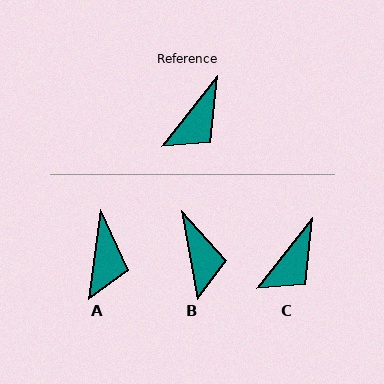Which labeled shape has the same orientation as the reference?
C.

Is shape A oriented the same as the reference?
No, it is off by about 30 degrees.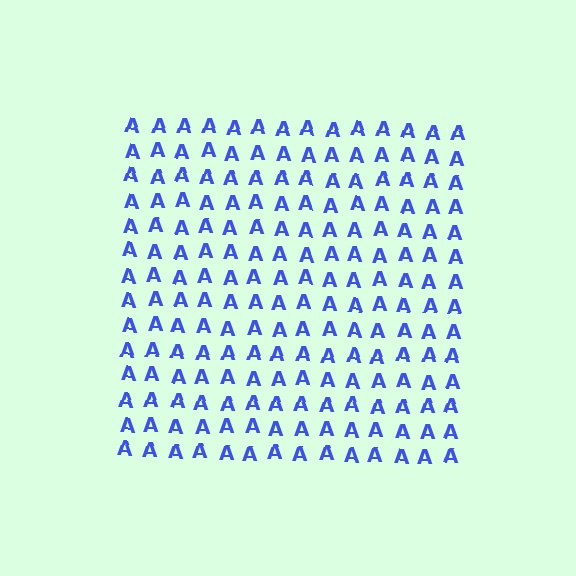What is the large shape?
The large shape is a square.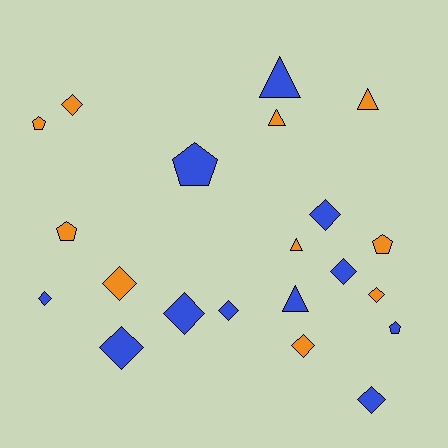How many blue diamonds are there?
There are 7 blue diamonds.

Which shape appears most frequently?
Diamond, with 11 objects.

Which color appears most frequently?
Blue, with 11 objects.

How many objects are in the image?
There are 21 objects.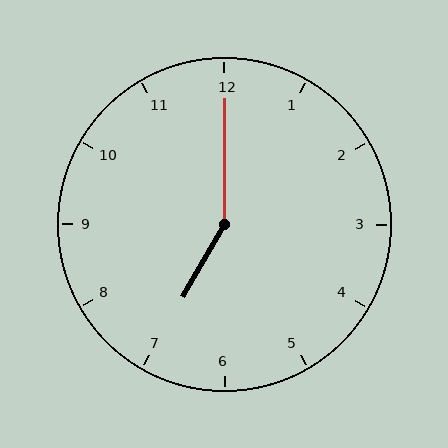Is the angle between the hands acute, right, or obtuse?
It is obtuse.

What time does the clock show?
7:00.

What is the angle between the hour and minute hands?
Approximately 150 degrees.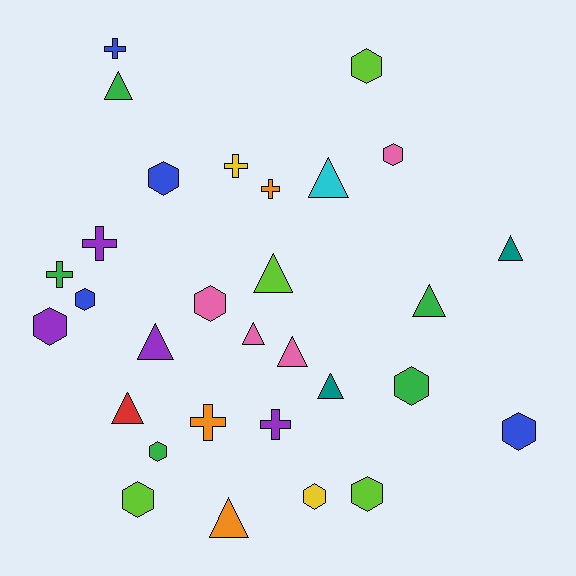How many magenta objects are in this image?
There are no magenta objects.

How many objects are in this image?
There are 30 objects.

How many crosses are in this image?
There are 7 crosses.